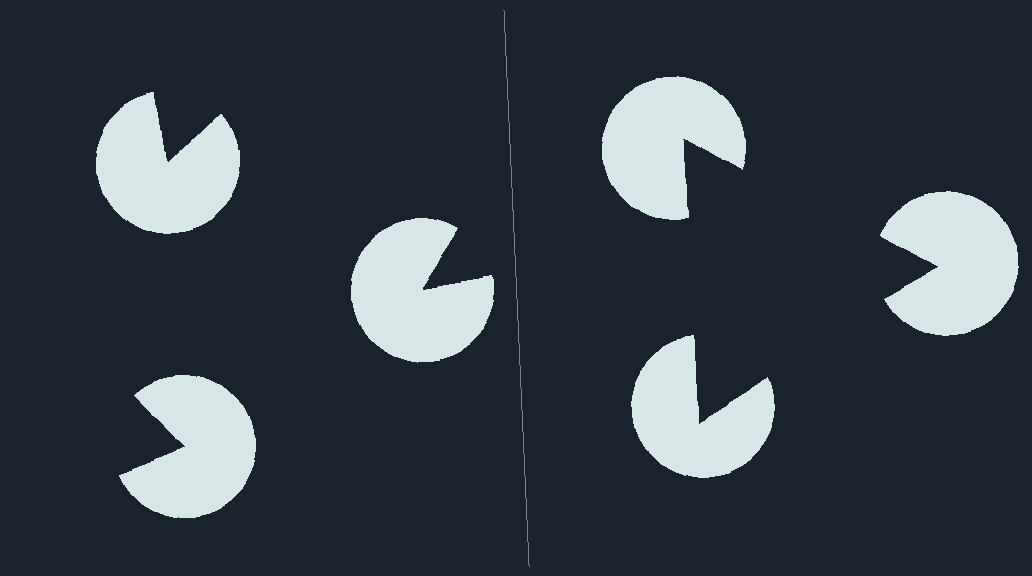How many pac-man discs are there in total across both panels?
6 — 3 on each side.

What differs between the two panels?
The pac-man discs are positioned identically on both sides; only the wedge orientations differ. On the right they align to a triangle; on the left they are misaligned.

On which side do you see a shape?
An illusory triangle appears on the right side. On the left side the wedge cuts are rotated, so no coherent shape forms.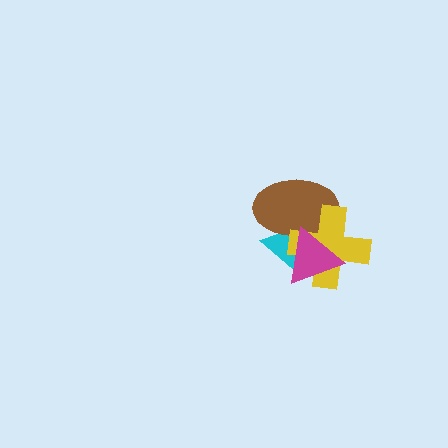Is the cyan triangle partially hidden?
Yes, it is partially covered by another shape.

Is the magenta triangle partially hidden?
No, no other shape covers it.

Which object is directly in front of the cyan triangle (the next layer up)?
The brown ellipse is directly in front of the cyan triangle.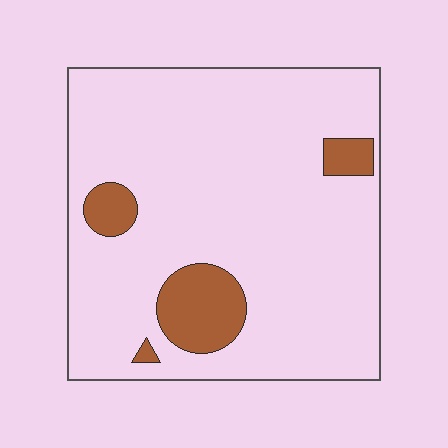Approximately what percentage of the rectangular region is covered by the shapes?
Approximately 10%.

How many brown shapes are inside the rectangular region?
4.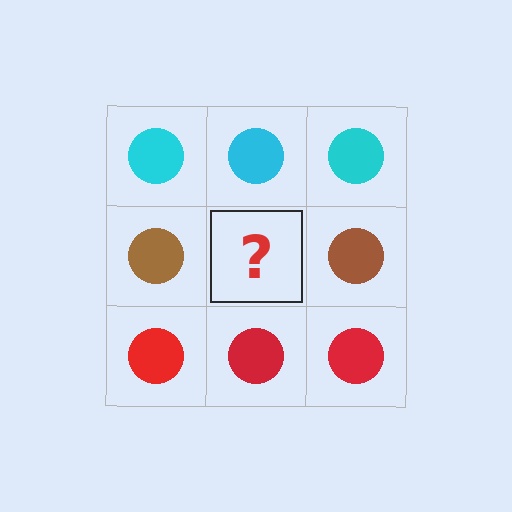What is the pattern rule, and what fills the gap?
The rule is that each row has a consistent color. The gap should be filled with a brown circle.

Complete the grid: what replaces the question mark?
The question mark should be replaced with a brown circle.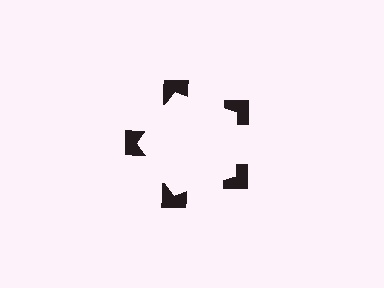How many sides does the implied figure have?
5 sides.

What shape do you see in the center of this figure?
An illusory pentagon — its edges are inferred from the aligned wedge cuts in the notched squares, not physically drawn.